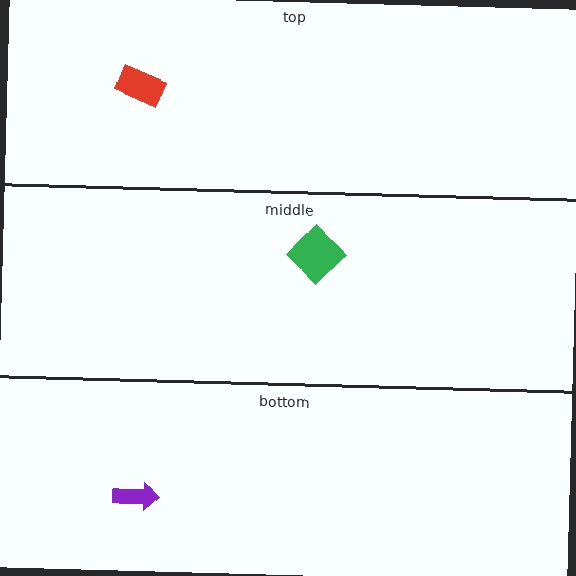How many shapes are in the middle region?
1.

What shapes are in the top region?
The red rectangle.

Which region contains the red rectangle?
The top region.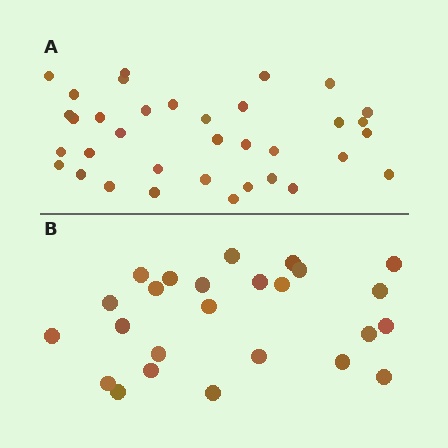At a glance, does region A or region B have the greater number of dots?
Region A (the top region) has more dots.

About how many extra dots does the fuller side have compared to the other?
Region A has roughly 10 or so more dots than region B.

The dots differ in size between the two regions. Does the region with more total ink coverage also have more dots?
No. Region B has more total ink coverage because its dots are larger, but region A actually contains more individual dots. Total area can be misleading — the number of items is what matters here.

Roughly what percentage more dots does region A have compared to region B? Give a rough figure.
About 40% more.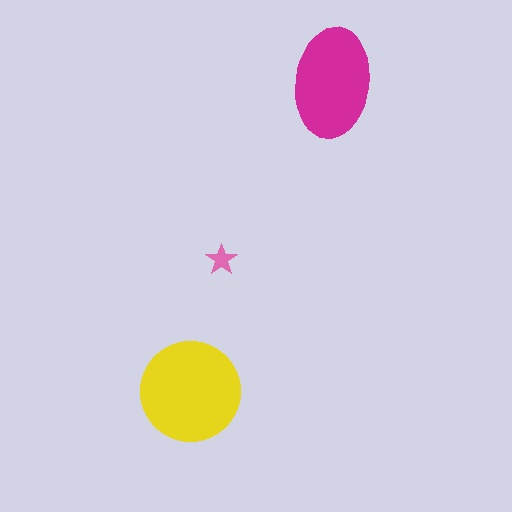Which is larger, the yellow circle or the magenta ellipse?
The yellow circle.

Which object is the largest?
The yellow circle.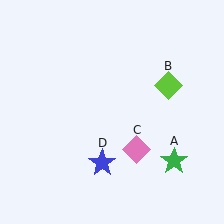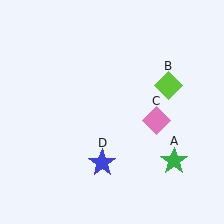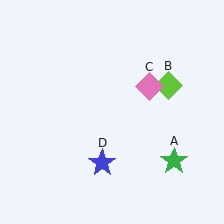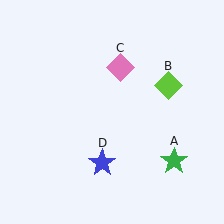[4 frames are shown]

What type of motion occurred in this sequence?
The pink diamond (object C) rotated counterclockwise around the center of the scene.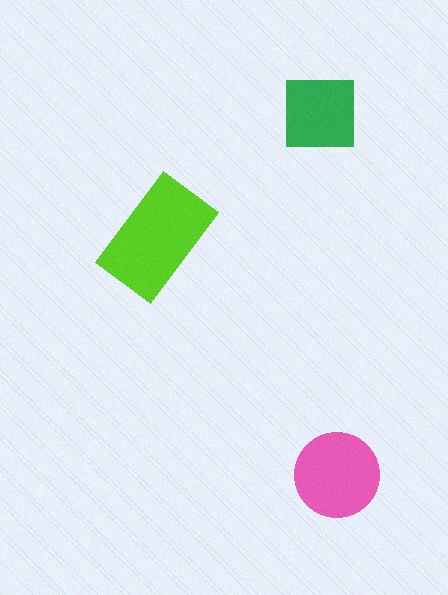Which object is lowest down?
The pink circle is bottommost.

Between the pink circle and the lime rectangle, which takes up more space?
The lime rectangle.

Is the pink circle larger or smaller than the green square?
Larger.